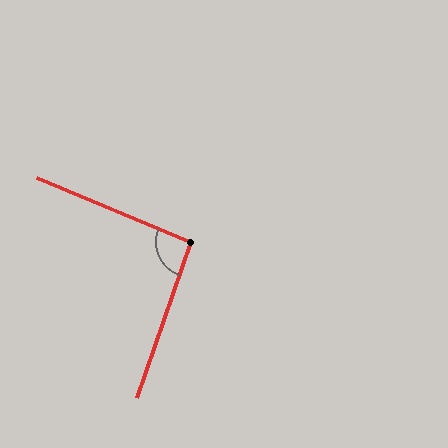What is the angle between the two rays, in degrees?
Approximately 93 degrees.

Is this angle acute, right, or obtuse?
It is approximately a right angle.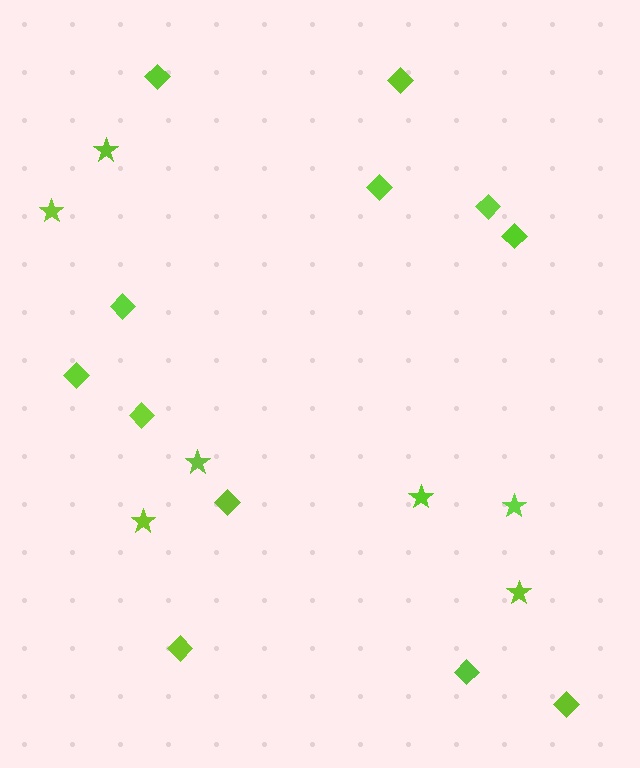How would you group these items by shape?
There are 2 groups: one group of stars (7) and one group of diamonds (12).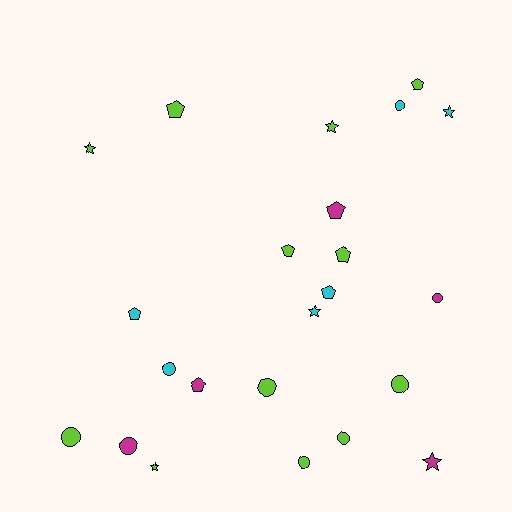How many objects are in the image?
There are 23 objects.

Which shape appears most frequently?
Circle, with 9 objects.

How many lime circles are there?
There are 5 lime circles.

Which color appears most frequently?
Lime, with 12 objects.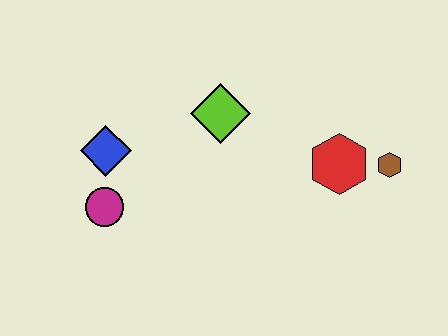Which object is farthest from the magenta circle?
The brown hexagon is farthest from the magenta circle.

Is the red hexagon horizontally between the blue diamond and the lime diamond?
No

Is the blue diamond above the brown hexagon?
Yes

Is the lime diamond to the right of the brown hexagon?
No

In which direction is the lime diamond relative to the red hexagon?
The lime diamond is to the left of the red hexagon.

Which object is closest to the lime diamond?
The blue diamond is closest to the lime diamond.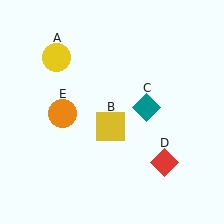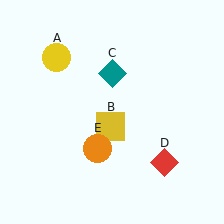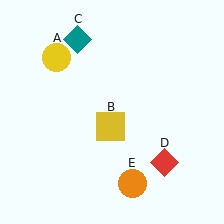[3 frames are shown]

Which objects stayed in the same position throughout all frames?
Yellow circle (object A) and yellow square (object B) and red diamond (object D) remained stationary.